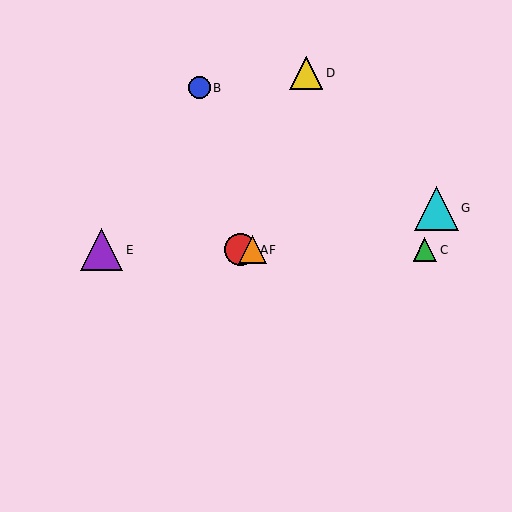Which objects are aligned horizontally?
Objects A, C, E, F are aligned horizontally.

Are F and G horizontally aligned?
No, F is at y≈250 and G is at y≈208.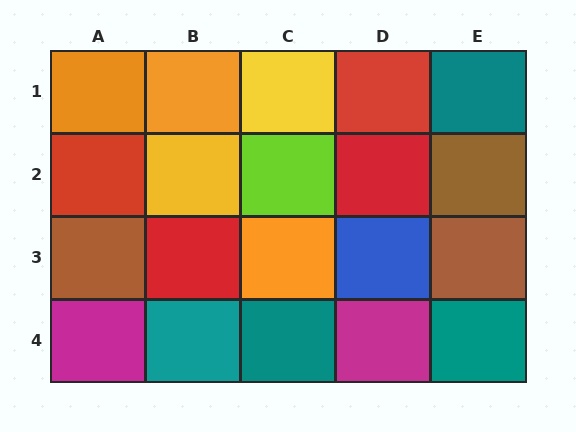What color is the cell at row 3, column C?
Orange.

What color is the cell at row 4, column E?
Teal.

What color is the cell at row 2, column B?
Yellow.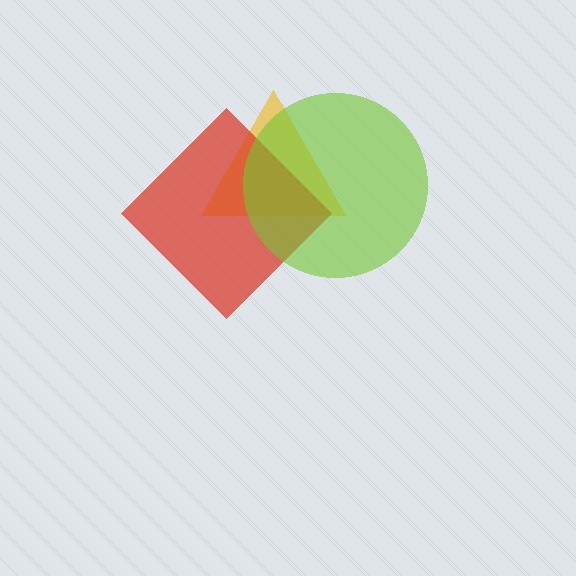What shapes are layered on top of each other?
The layered shapes are: a yellow triangle, a red diamond, a lime circle.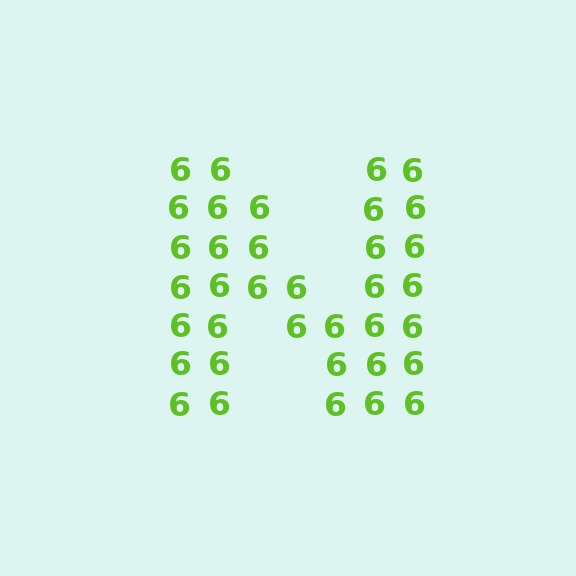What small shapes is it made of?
It is made of small digit 6's.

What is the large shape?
The large shape is the letter N.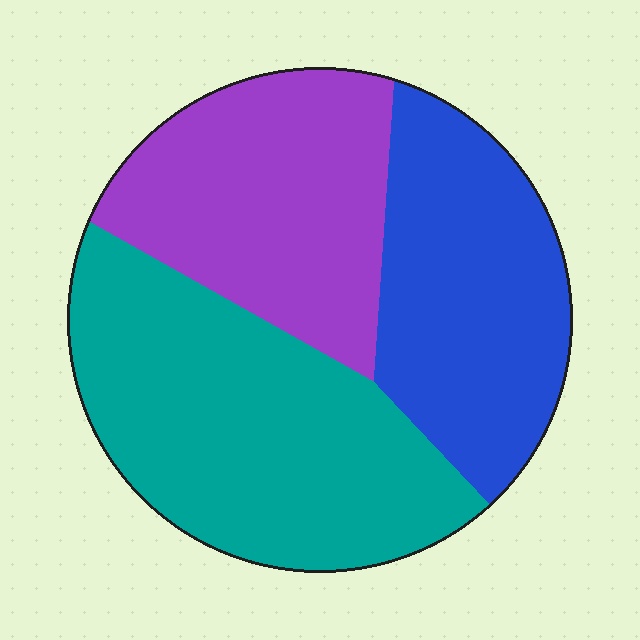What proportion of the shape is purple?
Purple takes up about one third (1/3) of the shape.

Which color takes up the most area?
Teal, at roughly 40%.